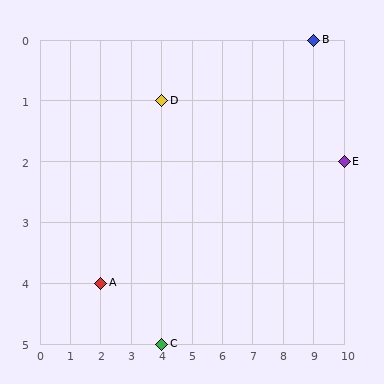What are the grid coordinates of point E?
Point E is at grid coordinates (10, 2).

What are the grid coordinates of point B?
Point B is at grid coordinates (9, 0).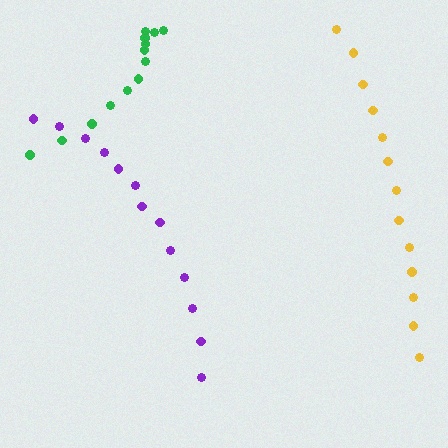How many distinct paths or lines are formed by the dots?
There are 3 distinct paths.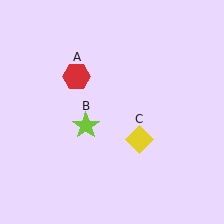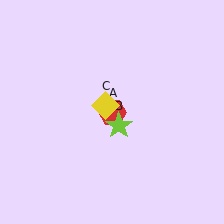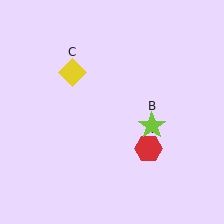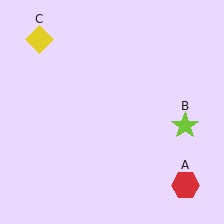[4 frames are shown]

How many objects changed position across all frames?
3 objects changed position: red hexagon (object A), lime star (object B), yellow diamond (object C).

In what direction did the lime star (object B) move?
The lime star (object B) moved right.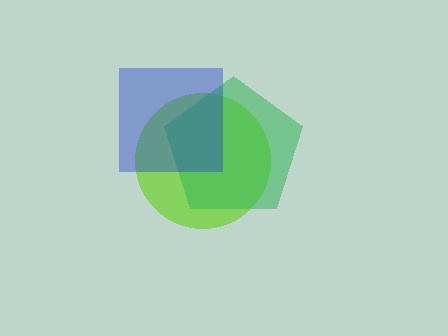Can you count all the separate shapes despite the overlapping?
Yes, there are 3 separate shapes.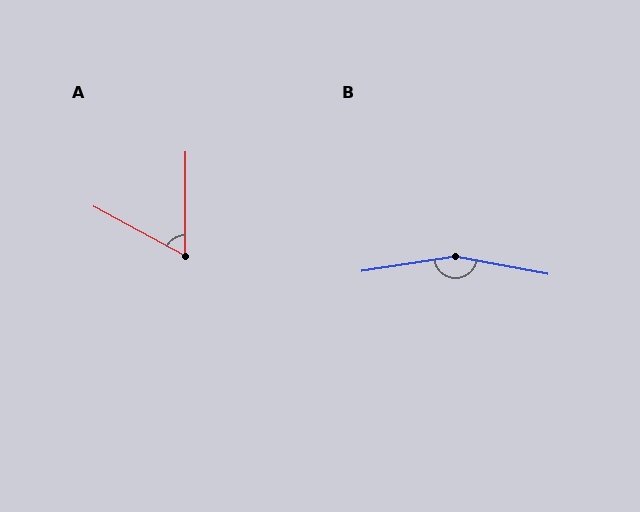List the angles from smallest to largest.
A (62°), B (161°).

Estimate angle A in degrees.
Approximately 62 degrees.